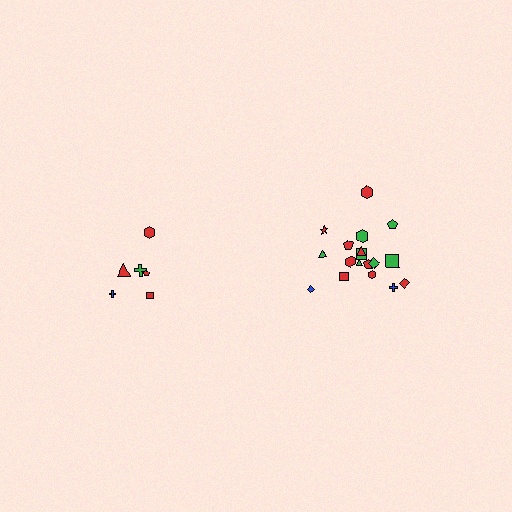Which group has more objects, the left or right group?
The right group.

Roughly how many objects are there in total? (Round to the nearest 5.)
Roughly 25 objects in total.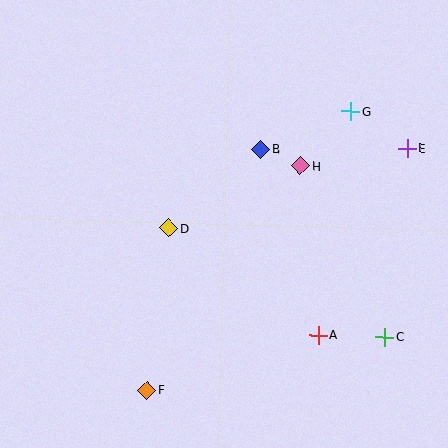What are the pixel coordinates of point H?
Point H is at (300, 166).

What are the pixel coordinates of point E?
Point E is at (407, 148).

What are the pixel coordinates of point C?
Point C is at (385, 337).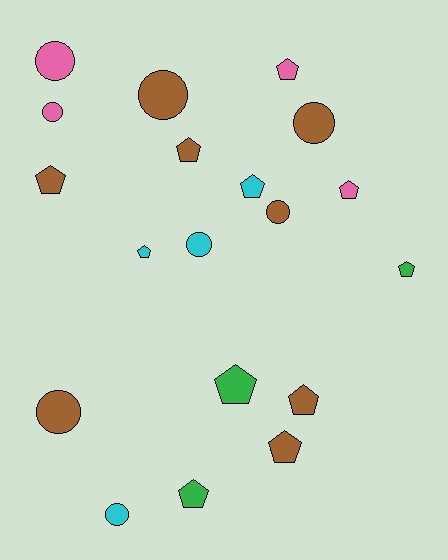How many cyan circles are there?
There are 2 cyan circles.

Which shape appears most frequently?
Pentagon, with 11 objects.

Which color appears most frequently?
Brown, with 8 objects.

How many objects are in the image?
There are 19 objects.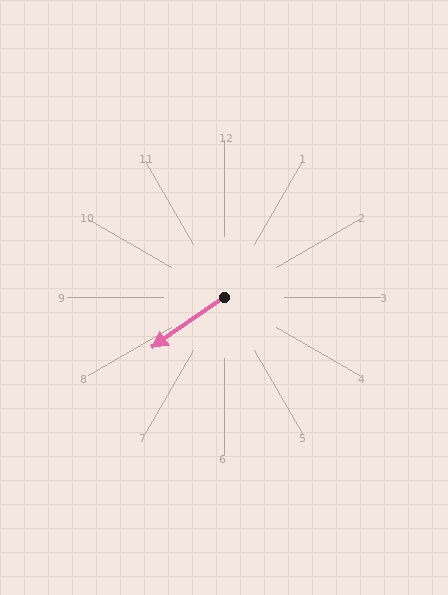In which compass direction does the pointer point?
Southwest.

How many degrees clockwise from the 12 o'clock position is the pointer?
Approximately 235 degrees.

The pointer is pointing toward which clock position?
Roughly 8 o'clock.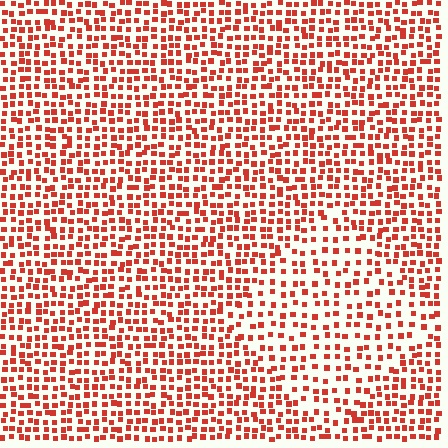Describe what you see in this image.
The image contains small red elements arranged at two different densities. A diamond-shaped region is visible where the elements are less densely packed than the surrounding area.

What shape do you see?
I see a diamond.